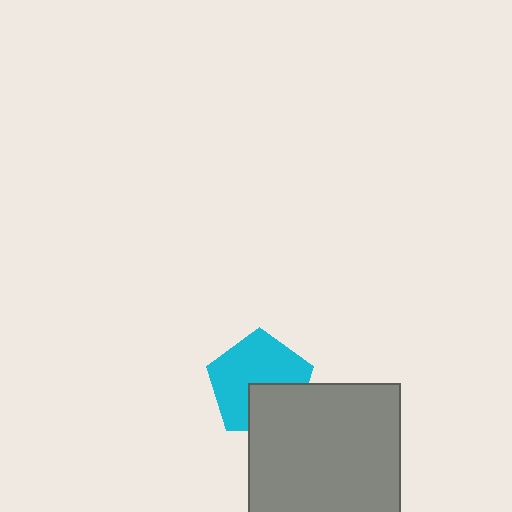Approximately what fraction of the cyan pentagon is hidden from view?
Roughly 33% of the cyan pentagon is hidden behind the gray rectangle.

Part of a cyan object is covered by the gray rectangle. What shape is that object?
It is a pentagon.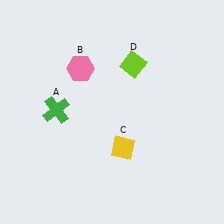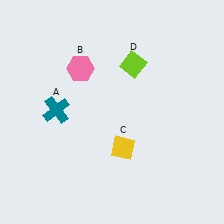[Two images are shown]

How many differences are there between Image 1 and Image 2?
There is 1 difference between the two images.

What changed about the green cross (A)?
In Image 1, A is green. In Image 2, it changed to teal.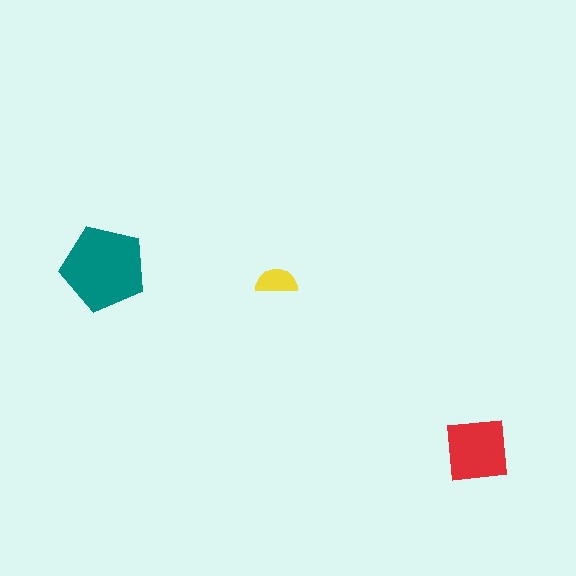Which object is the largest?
The teal pentagon.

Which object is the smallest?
The yellow semicircle.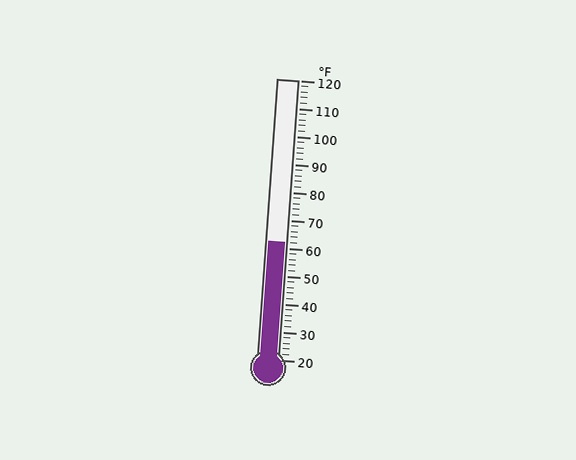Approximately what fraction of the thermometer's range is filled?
The thermometer is filled to approximately 40% of its range.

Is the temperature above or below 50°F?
The temperature is above 50°F.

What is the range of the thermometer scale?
The thermometer scale ranges from 20°F to 120°F.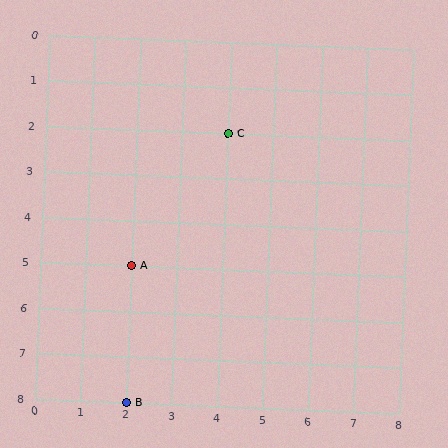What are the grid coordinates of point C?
Point C is at grid coordinates (4, 2).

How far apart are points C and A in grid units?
Points C and A are 2 columns and 3 rows apart (about 3.6 grid units diagonally).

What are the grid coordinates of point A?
Point A is at grid coordinates (2, 5).